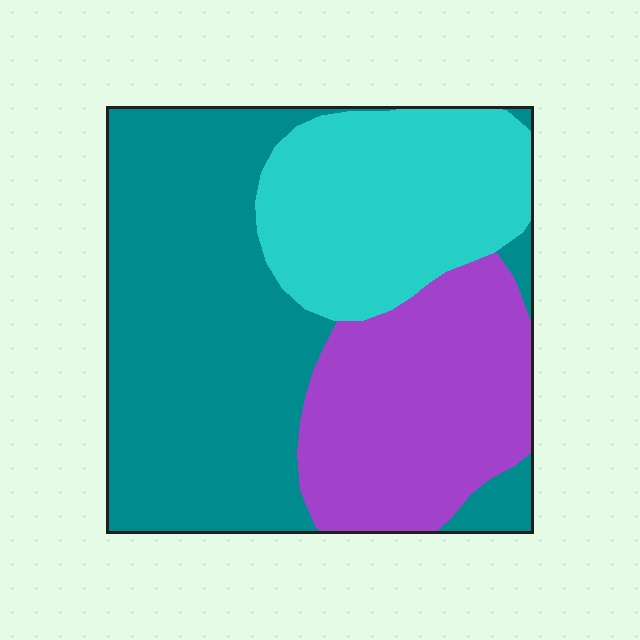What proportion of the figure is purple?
Purple takes up between a quarter and a half of the figure.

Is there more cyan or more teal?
Teal.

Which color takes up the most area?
Teal, at roughly 50%.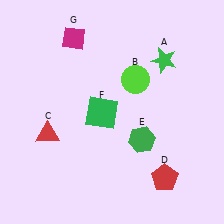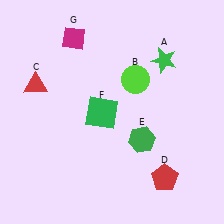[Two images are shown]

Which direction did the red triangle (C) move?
The red triangle (C) moved up.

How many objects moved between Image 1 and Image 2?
1 object moved between the two images.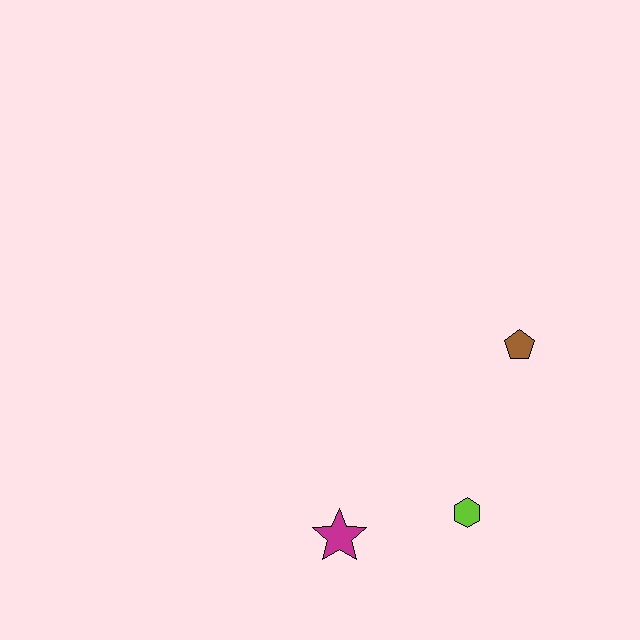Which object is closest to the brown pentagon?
The lime hexagon is closest to the brown pentagon.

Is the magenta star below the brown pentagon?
Yes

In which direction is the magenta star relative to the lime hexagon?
The magenta star is to the left of the lime hexagon.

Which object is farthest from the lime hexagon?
The brown pentagon is farthest from the lime hexagon.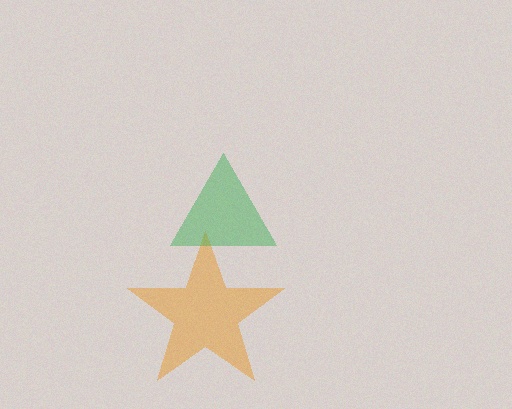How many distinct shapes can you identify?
There are 2 distinct shapes: an orange star, a green triangle.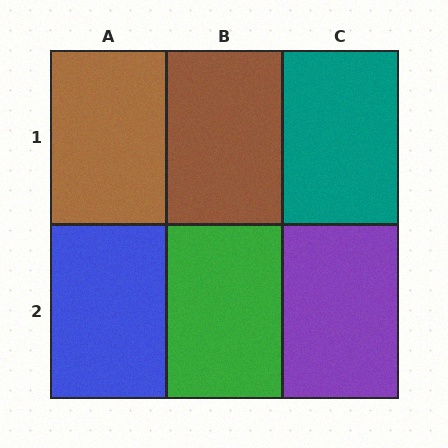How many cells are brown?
2 cells are brown.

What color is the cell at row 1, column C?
Teal.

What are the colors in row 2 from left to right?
Blue, green, purple.